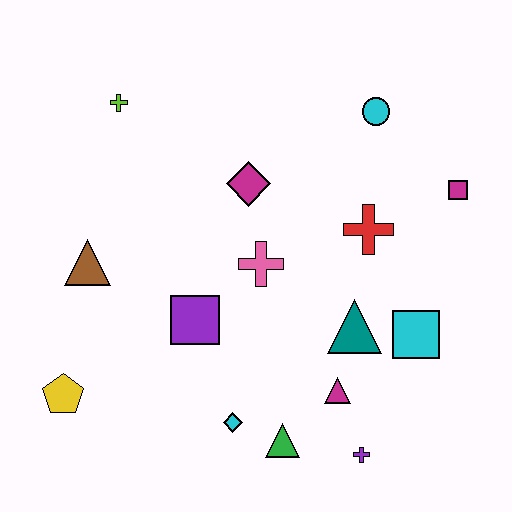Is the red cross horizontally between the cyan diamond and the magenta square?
Yes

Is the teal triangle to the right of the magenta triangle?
Yes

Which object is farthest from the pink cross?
The yellow pentagon is farthest from the pink cross.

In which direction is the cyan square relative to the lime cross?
The cyan square is to the right of the lime cross.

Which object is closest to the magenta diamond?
The pink cross is closest to the magenta diamond.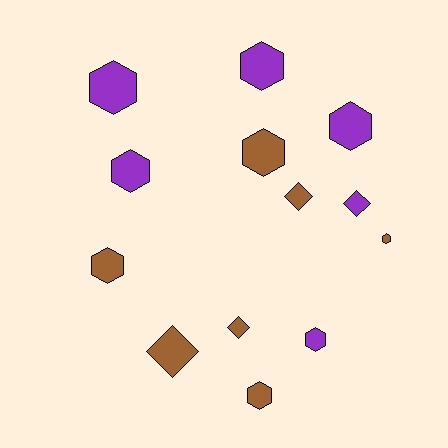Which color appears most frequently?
Brown, with 7 objects.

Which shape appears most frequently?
Hexagon, with 9 objects.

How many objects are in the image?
There are 13 objects.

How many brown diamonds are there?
There are 3 brown diamonds.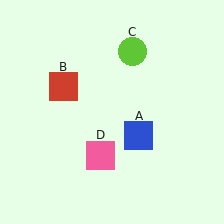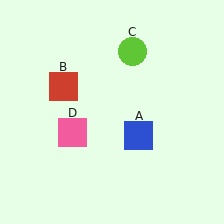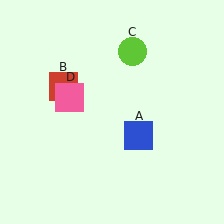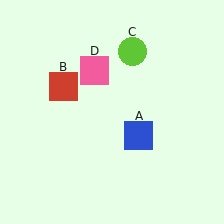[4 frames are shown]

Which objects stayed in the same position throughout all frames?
Blue square (object A) and red square (object B) and lime circle (object C) remained stationary.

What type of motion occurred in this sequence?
The pink square (object D) rotated clockwise around the center of the scene.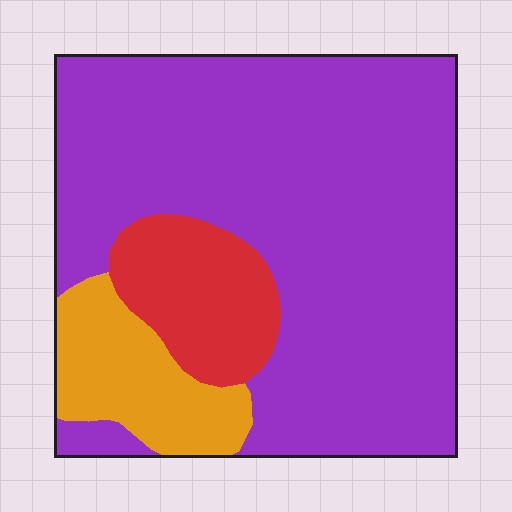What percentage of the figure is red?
Red covers around 15% of the figure.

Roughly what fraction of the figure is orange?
Orange takes up less than a quarter of the figure.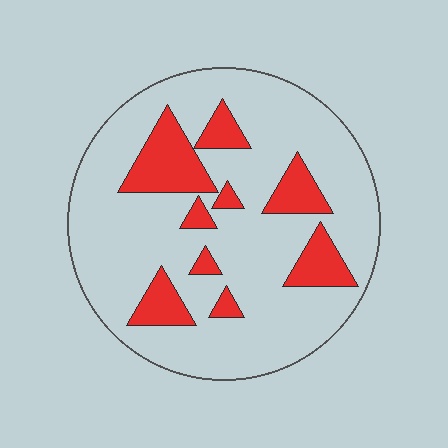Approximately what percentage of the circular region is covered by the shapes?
Approximately 20%.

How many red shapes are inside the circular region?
9.